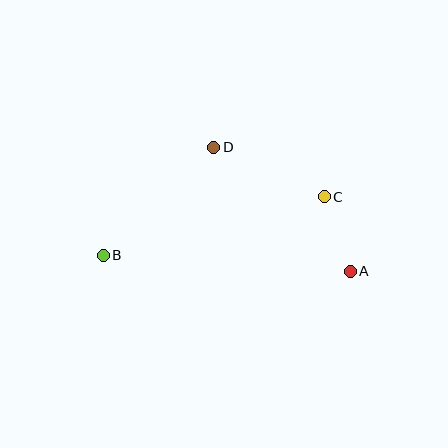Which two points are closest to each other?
Points A and C are closest to each other.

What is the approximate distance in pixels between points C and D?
The distance between C and D is approximately 121 pixels.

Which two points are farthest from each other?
Points A and B are farthest from each other.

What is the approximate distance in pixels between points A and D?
The distance between A and D is approximately 184 pixels.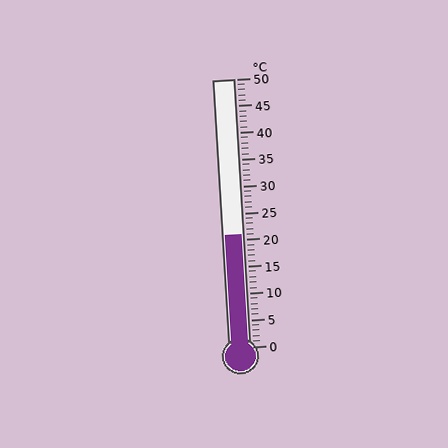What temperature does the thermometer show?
The thermometer shows approximately 21°C.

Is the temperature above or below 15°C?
The temperature is above 15°C.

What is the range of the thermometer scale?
The thermometer scale ranges from 0°C to 50°C.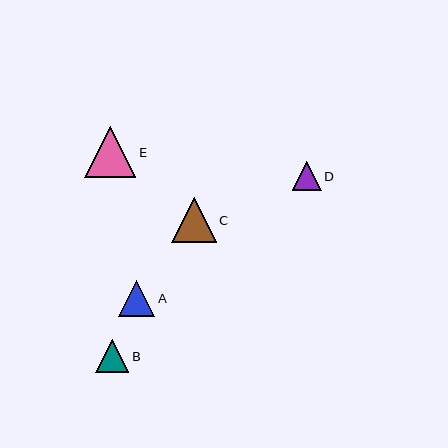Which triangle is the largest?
Triangle E is the largest with a size of approximately 51 pixels.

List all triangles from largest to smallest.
From largest to smallest: E, C, A, B, D.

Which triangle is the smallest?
Triangle D is the smallest with a size of approximately 28 pixels.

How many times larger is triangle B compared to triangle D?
Triangle B is approximately 1.2 times the size of triangle D.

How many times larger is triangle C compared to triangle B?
Triangle C is approximately 1.3 times the size of triangle B.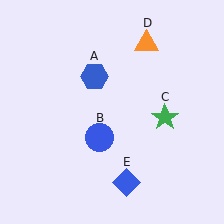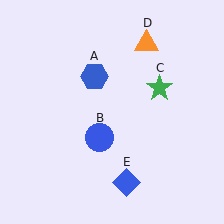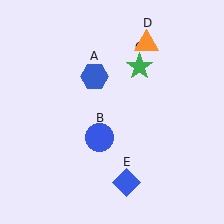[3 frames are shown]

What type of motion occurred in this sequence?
The green star (object C) rotated counterclockwise around the center of the scene.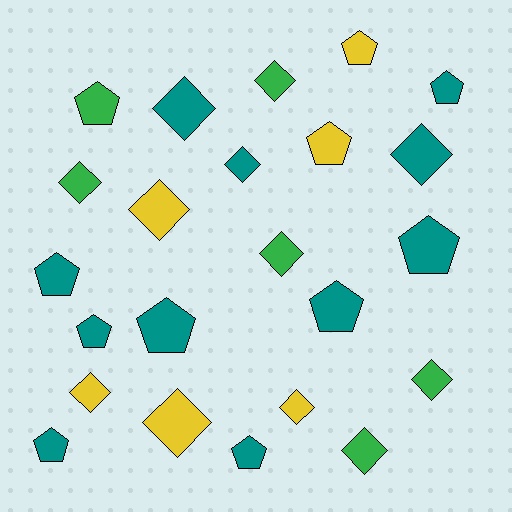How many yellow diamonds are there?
There are 4 yellow diamonds.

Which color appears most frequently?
Teal, with 11 objects.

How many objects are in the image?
There are 23 objects.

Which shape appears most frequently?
Diamond, with 12 objects.